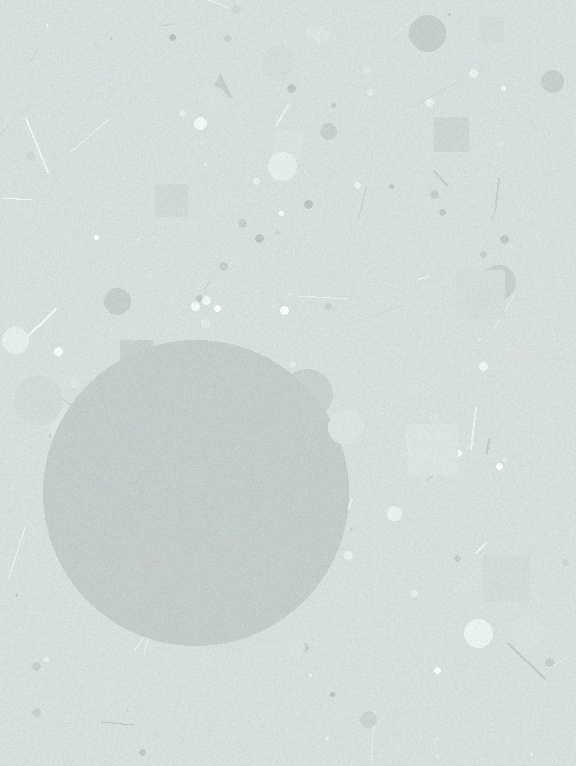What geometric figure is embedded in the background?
A circle is embedded in the background.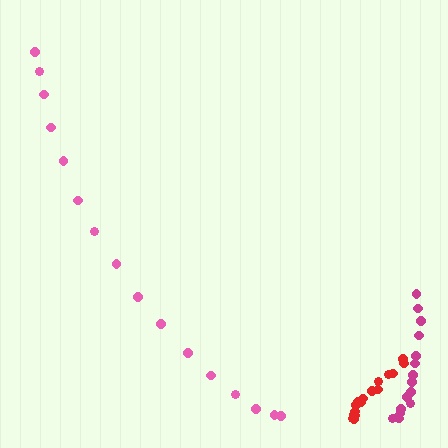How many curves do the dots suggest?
There are 3 distinct paths.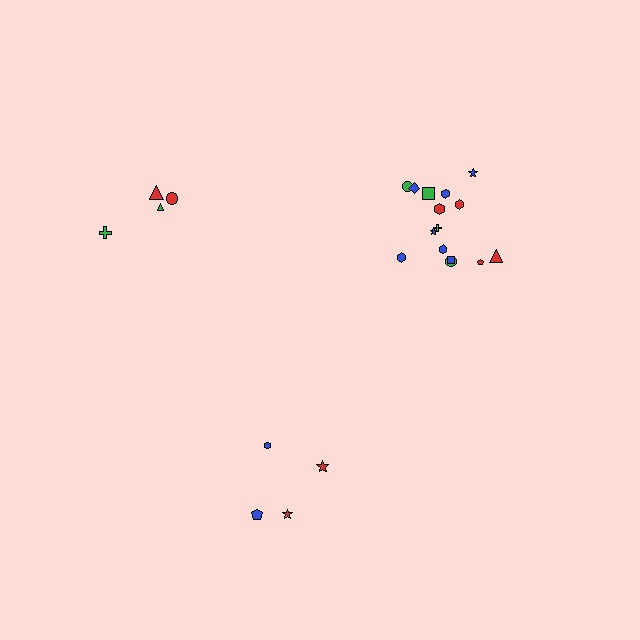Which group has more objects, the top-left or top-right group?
The top-right group.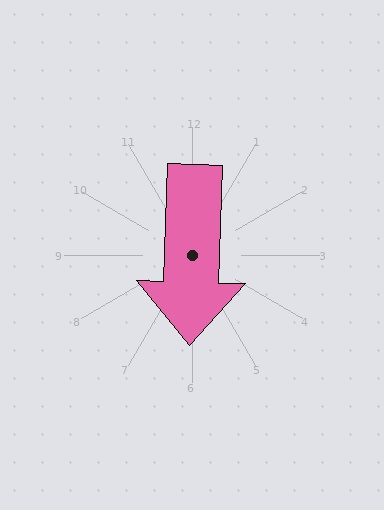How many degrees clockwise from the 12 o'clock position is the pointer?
Approximately 182 degrees.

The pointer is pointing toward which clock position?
Roughly 6 o'clock.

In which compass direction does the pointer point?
South.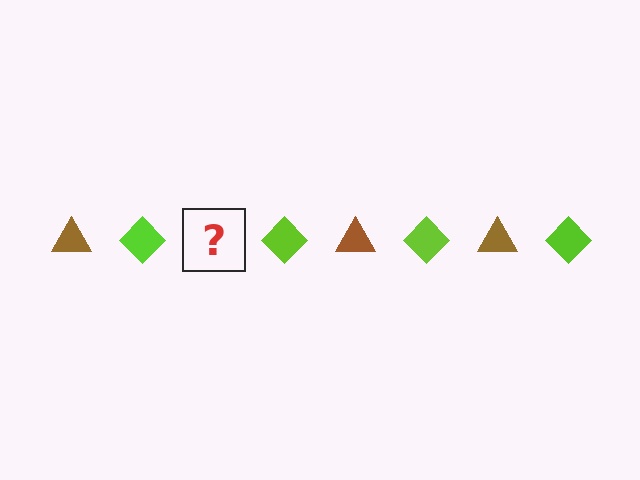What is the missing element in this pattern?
The missing element is a brown triangle.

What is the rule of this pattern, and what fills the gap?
The rule is that the pattern alternates between brown triangle and lime diamond. The gap should be filled with a brown triangle.